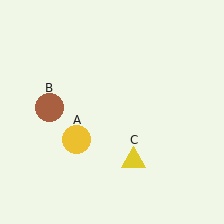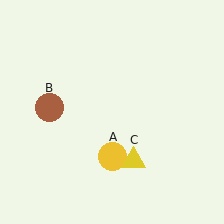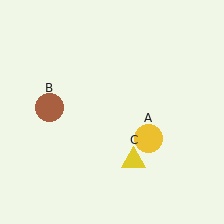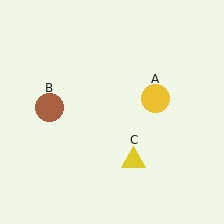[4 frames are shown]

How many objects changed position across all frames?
1 object changed position: yellow circle (object A).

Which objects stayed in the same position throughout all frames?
Brown circle (object B) and yellow triangle (object C) remained stationary.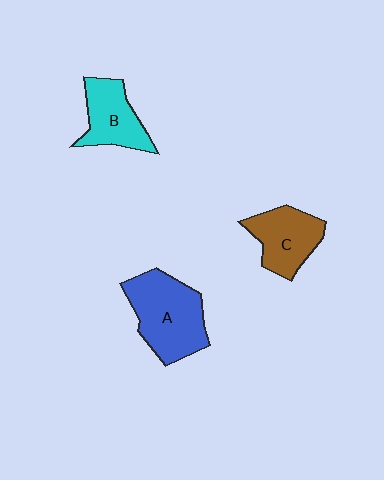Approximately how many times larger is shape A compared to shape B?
Approximately 1.5 times.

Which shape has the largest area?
Shape A (blue).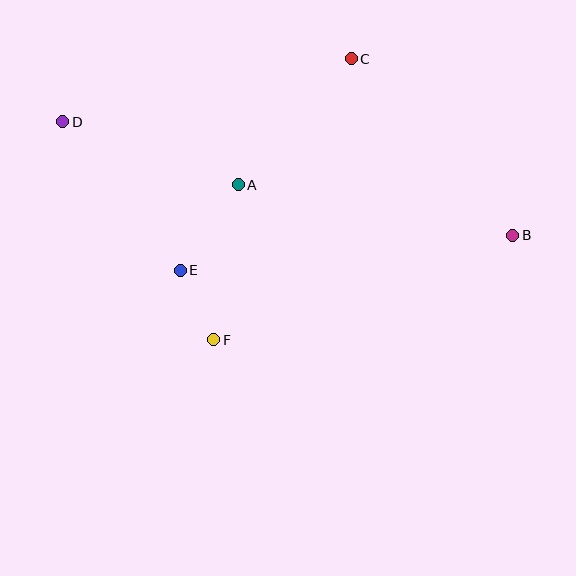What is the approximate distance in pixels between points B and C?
The distance between B and C is approximately 239 pixels.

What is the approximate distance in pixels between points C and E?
The distance between C and E is approximately 272 pixels.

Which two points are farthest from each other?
Points B and D are farthest from each other.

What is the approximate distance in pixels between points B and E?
The distance between B and E is approximately 334 pixels.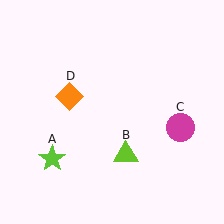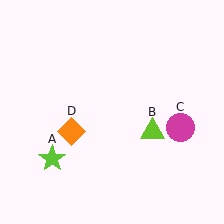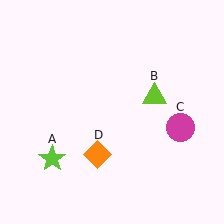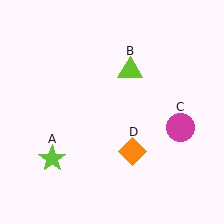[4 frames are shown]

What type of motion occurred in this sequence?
The lime triangle (object B), orange diamond (object D) rotated counterclockwise around the center of the scene.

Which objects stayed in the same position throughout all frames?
Lime star (object A) and magenta circle (object C) remained stationary.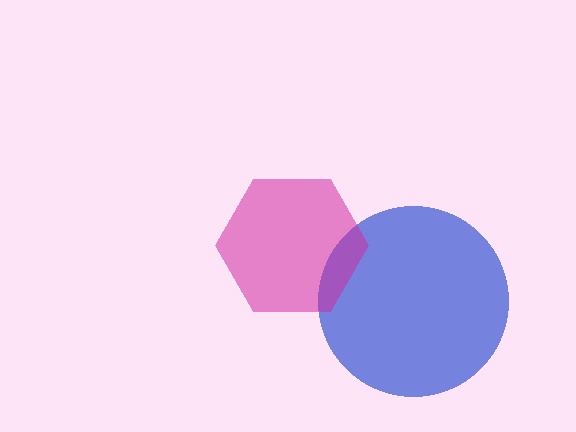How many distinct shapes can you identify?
There are 2 distinct shapes: a blue circle, a magenta hexagon.